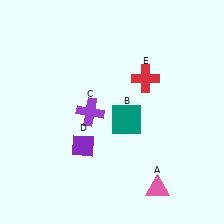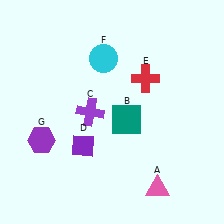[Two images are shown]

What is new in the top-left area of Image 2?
A cyan circle (F) was added in the top-left area of Image 2.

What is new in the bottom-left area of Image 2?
A purple hexagon (G) was added in the bottom-left area of Image 2.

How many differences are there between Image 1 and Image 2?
There are 2 differences between the two images.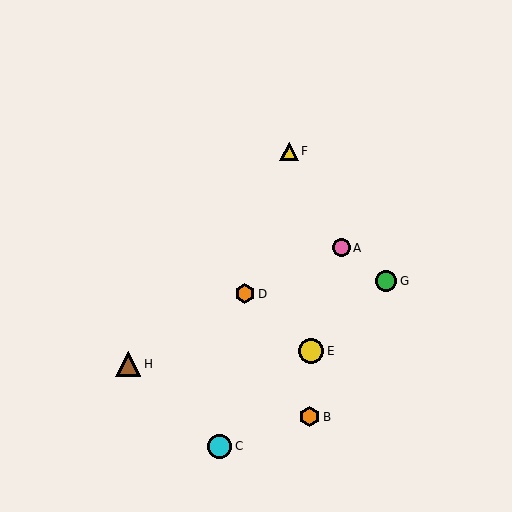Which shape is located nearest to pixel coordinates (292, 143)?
The yellow triangle (labeled F) at (289, 151) is nearest to that location.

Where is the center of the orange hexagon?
The center of the orange hexagon is at (245, 294).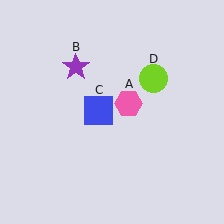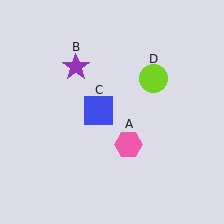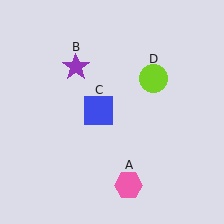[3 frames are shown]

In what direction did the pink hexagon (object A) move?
The pink hexagon (object A) moved down.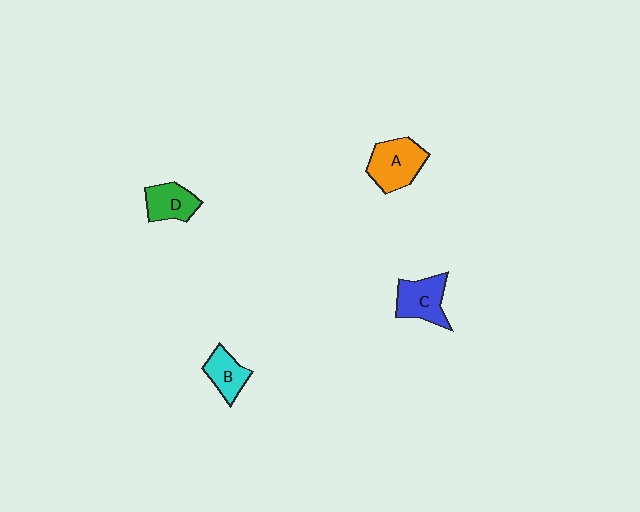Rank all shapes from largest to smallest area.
From largest to smallest: A (orange), C (blue), D (green), B (cyan).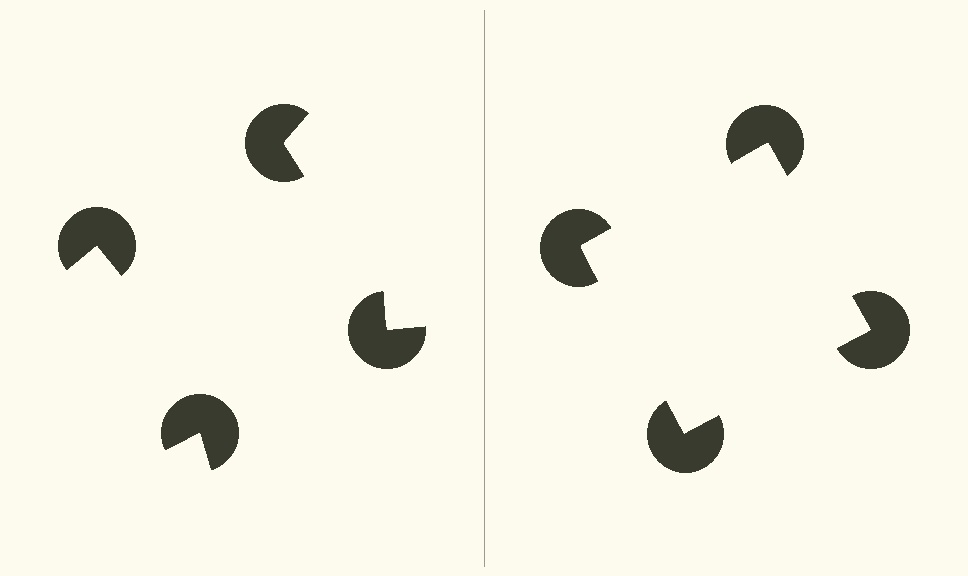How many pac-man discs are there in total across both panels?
8 — 4 on each side.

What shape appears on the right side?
An illusory square.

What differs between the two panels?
The pac-man discs are positioned identically on both sides; only the wedge orientations differ. On the right they align to a square; on the left they are misaligned.